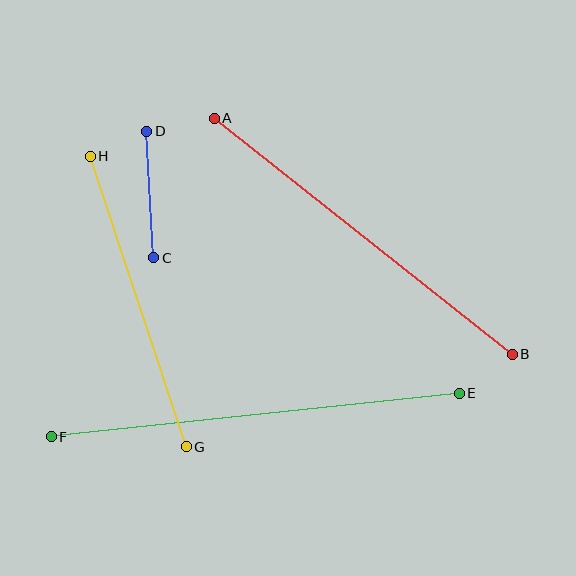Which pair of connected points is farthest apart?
Points E and F are farthest apart.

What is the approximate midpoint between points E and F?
The midpoint is at approximately (255, 415) pixels.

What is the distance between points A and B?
The distance is approximately 380 pixels.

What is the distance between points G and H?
The distance is approximately 306 pixels.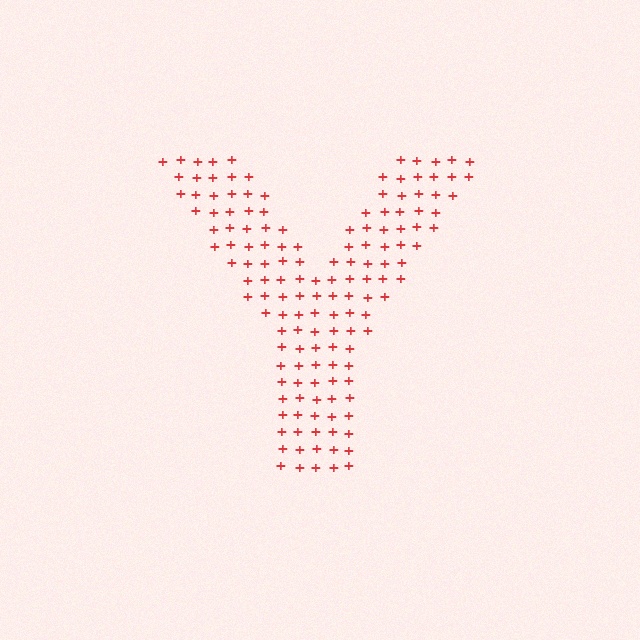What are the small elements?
The small elements are plus signs.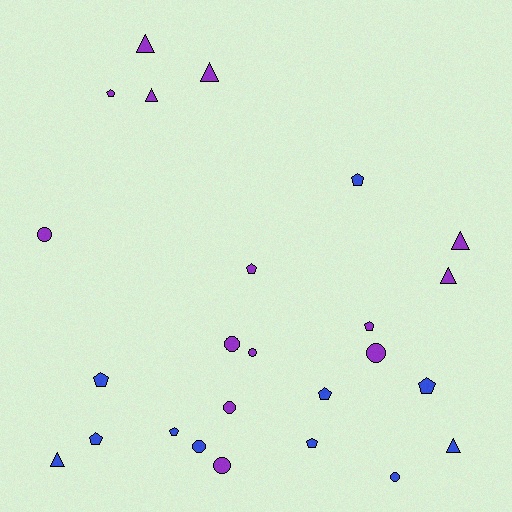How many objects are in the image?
There are 25 objects.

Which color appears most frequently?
Purple, with 14 objects.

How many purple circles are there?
There are 6 purple circles.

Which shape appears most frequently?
Pentagon, with 10 objects.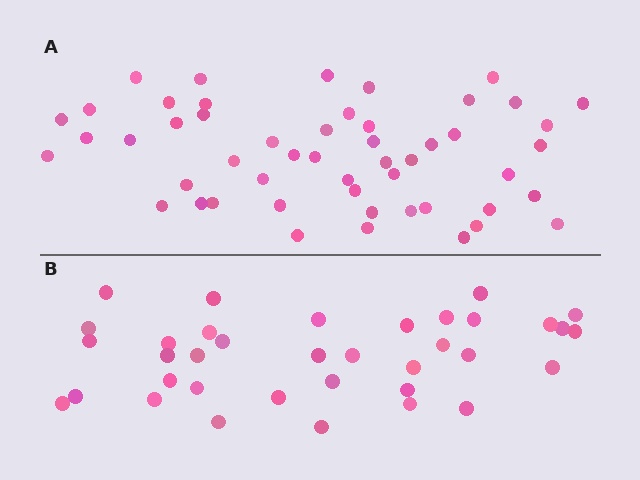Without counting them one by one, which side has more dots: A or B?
Region A (the top region) has more dots.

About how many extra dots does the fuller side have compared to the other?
Region A has approximately 15 more dots than region B.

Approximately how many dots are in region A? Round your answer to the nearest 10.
About 50 dots. (The exact count is 51, which rounds to 50.)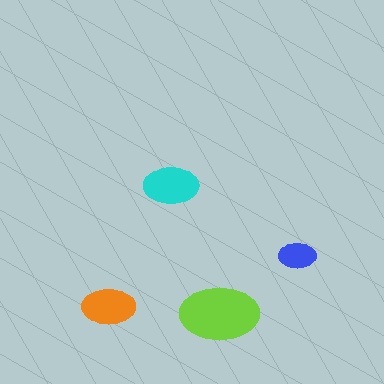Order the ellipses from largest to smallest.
the lime one, the cyan one, the orange one, the blue one.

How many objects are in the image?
There are 4 objects in the image.